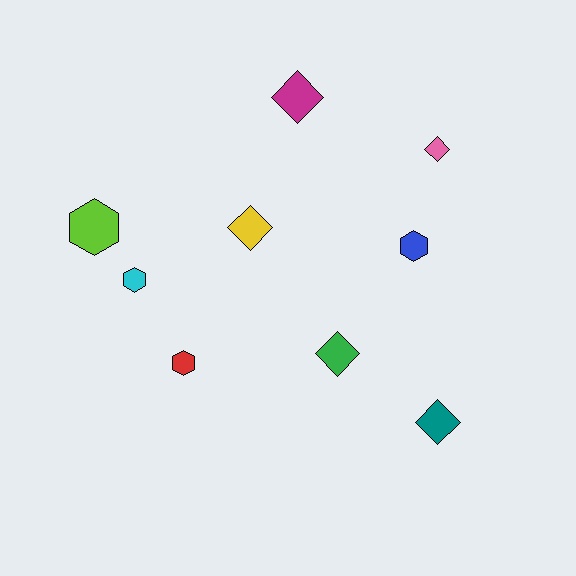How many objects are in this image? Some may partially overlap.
There are 9 objects.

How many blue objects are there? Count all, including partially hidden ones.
There is 1 blue object.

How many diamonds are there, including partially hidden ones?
There are 5 diamonds.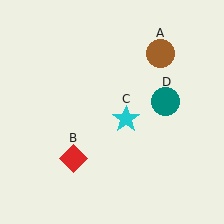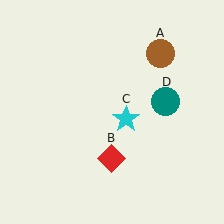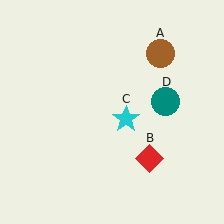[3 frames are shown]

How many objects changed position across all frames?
1 object changed position: red diamond (object B).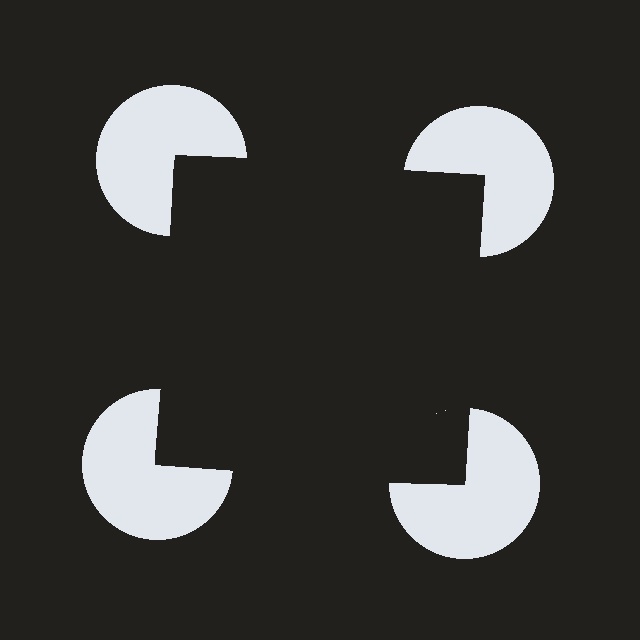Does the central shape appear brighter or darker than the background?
It typically appears slightly darker than the background, even though no actual brightness change is drawn.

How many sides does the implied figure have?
4 sides.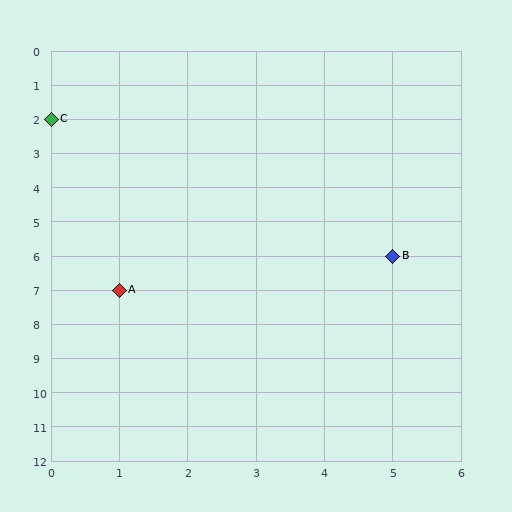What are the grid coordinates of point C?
Point C is at grid coordinates (0, 2).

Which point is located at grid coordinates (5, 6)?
Point B is at (5, 6).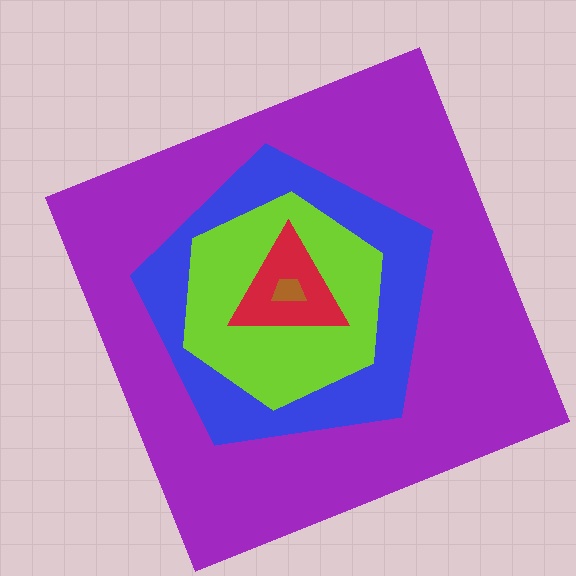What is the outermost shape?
The purple square.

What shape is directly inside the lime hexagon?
The red triangle.